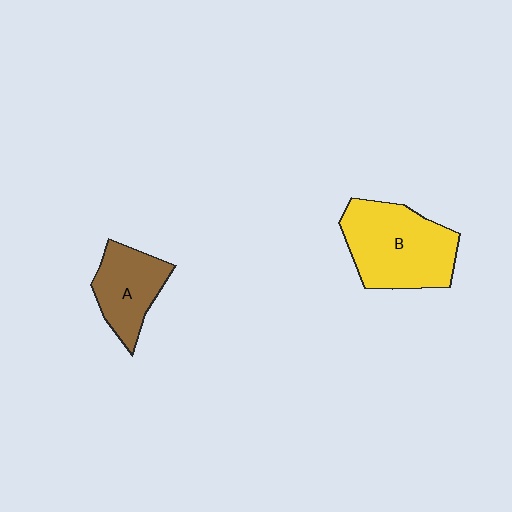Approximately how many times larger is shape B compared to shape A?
Approximately 1.6 times.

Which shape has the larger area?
Shape B (yellow).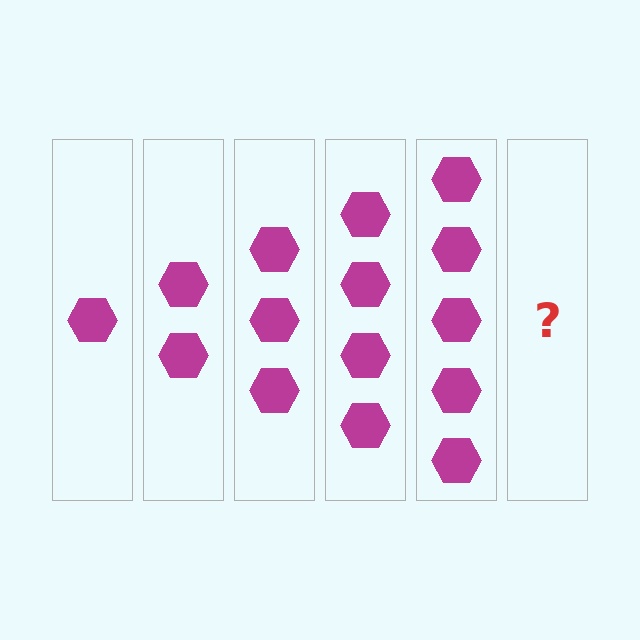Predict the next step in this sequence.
The next step is 6 hexagons.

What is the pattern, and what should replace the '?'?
The pattern is that each step adds one more hexagon. The '?' should be 6 hexagons.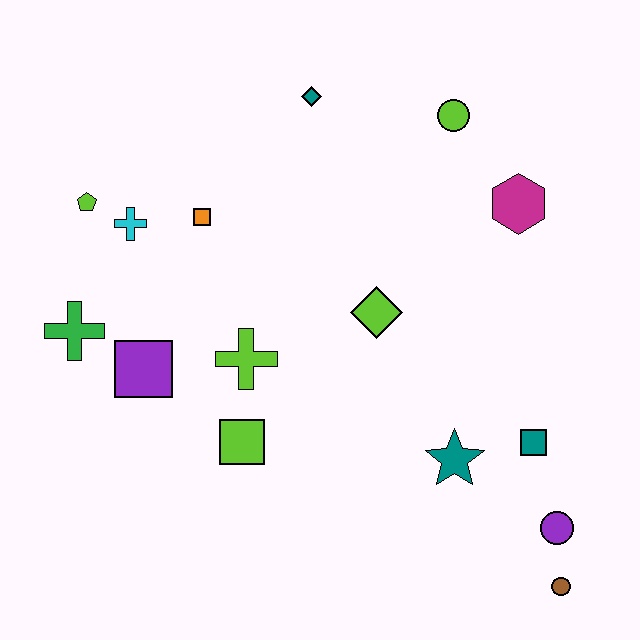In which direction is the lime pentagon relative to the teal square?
The lime pentagon is to the left of the teal square.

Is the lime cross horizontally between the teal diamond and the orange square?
Yes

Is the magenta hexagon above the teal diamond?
No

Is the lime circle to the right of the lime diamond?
Yes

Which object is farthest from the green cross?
The brown circle is farthest from the green cross.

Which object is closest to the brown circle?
The purple circle is closest to the brown circle.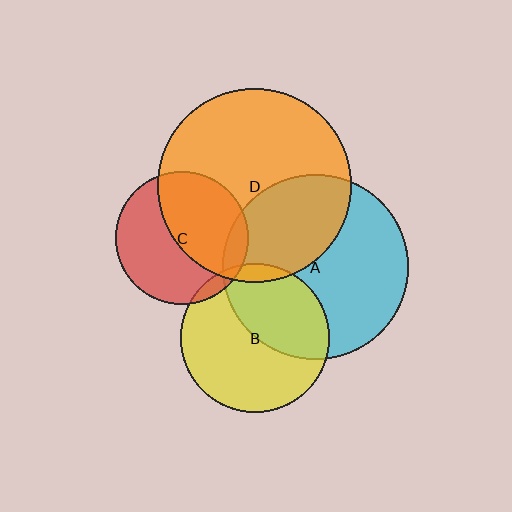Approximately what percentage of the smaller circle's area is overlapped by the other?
Approximately 35%.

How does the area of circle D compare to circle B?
Approximately 1.7 times.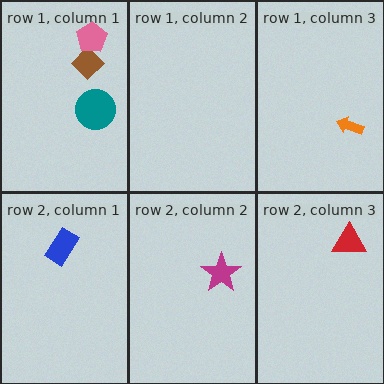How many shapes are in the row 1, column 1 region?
3.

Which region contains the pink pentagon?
The row 1, column 1 region.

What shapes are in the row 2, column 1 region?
The blue rectangle.